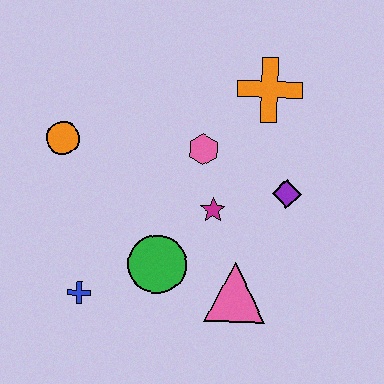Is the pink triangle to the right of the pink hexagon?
Yes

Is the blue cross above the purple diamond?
No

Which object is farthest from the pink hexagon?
The blue cross is farthest from the pink hexagon.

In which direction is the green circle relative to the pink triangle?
The green circle is to the left of the pink triangle.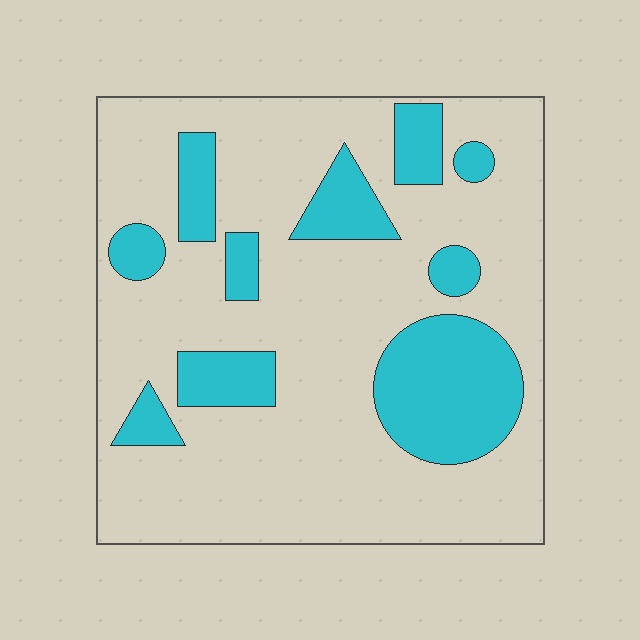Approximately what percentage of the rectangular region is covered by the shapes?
Approximately 25%.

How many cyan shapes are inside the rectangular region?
10.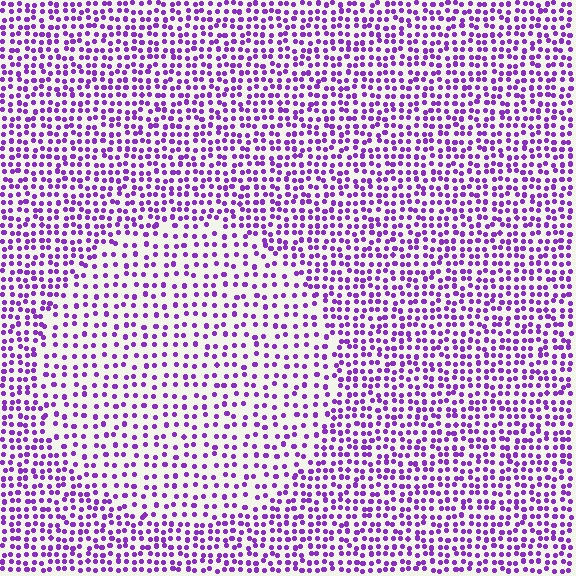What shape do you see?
I see a circle.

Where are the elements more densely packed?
The elements are more densely packed outside the circle boundary.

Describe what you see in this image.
The image contains small purple elements arranged at two different densities. A circle-shaped region is visible where the elements are less densely packed than the surrounding area.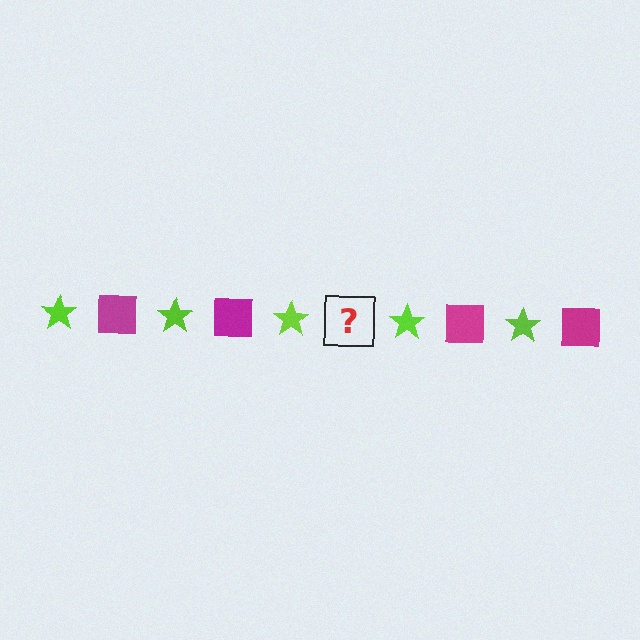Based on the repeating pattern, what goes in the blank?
The blank should be a magenta square.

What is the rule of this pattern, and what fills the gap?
The rule is that the pattern alternates between lime star and magenta square. The gap should be filled with a magenta square.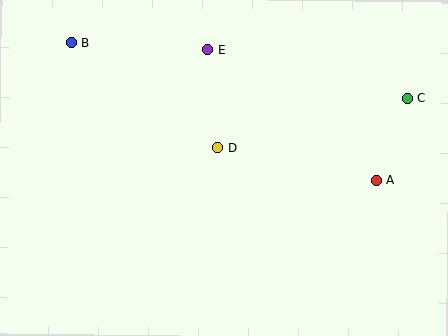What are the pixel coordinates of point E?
Point E is at (208, 50).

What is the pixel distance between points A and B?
The distance between A and B is 334 pixels.